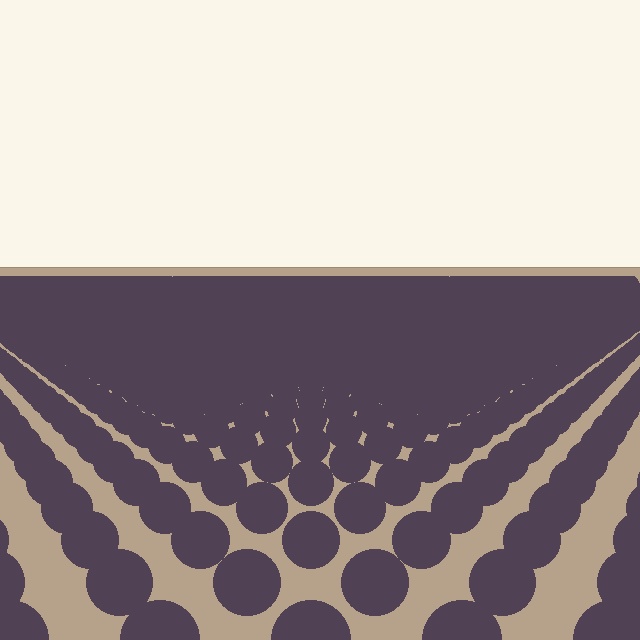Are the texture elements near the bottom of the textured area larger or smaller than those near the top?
Larger. Near the bottom, elements are closer to the viewer and appear at a bigger on-screen size.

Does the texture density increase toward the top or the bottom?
Density increases toward the top.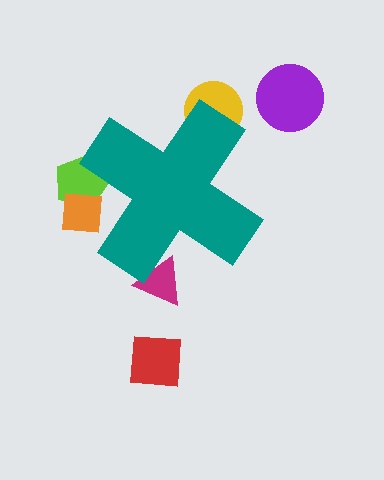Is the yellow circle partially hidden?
Yes, the yellow circle is partially hidden behind the teal cross.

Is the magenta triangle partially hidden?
Yes, the magenta triangle is partially hidden behind the teal cross.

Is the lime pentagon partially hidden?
Yes, the lime pentagon is partially hidden behind the teal cross.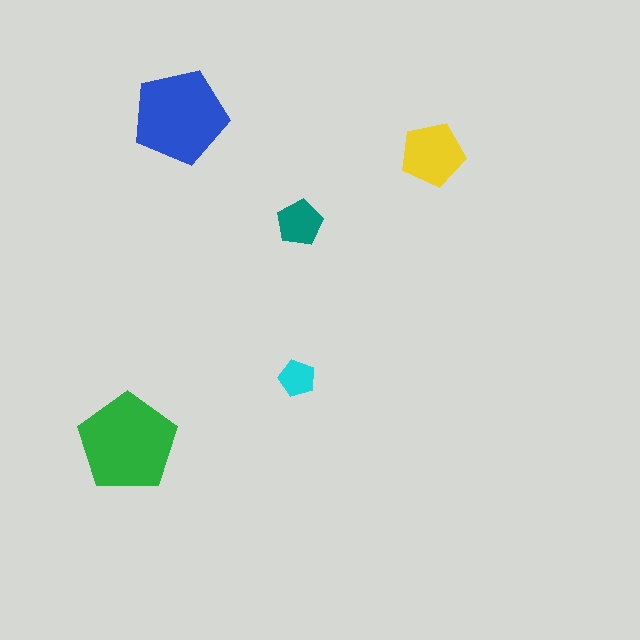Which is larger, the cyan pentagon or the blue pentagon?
The blue one.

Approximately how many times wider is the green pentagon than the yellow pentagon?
About 1.5 times wider.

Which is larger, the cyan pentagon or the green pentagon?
The green one.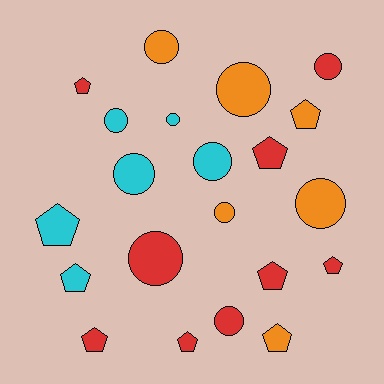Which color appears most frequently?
Red, with 9 objects.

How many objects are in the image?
There are 21 objects.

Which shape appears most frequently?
Circle, with 11 objects.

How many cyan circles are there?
There are 4 cyan circles.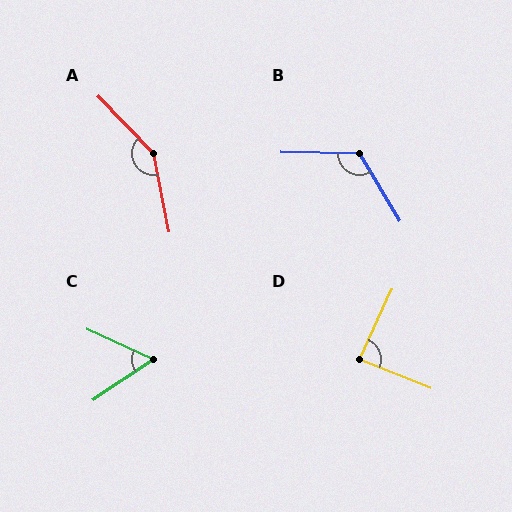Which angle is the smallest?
C, at approximately 58 degrees.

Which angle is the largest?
A, at approximately 147 degrees.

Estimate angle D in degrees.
Approximately 87 degrees.